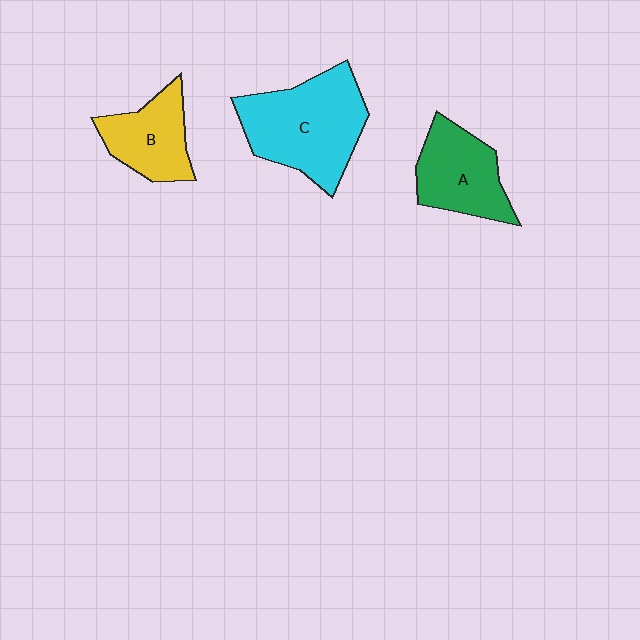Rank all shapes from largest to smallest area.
From largest to smallest: C (cyan), A (green), B (yellow).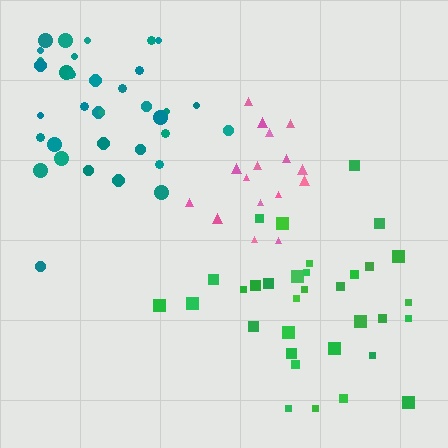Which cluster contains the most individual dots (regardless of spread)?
Teal (35).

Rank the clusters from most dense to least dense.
pink, teal, green.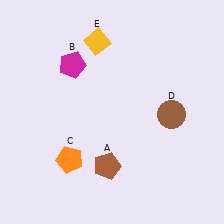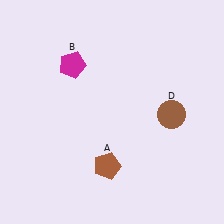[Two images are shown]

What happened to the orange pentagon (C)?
The orange pentagon (C) was removed in Image 2. It was in the bottom-left area of Image 1.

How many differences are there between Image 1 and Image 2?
There are 2 differences between the two images.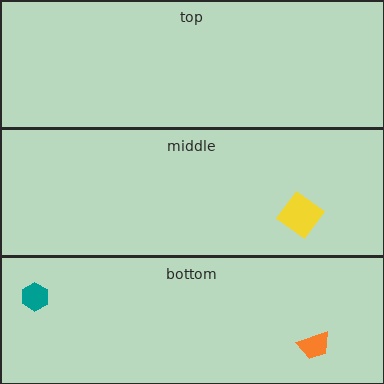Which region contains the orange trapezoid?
The bottom region.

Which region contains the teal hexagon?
The bottom region.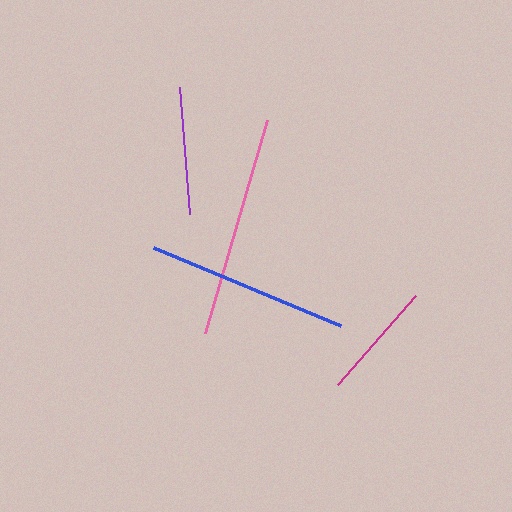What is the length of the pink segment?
The pink segment is approximately 222 pixels long.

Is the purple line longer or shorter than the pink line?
The pink line is longer than the purple line.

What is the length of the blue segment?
The blue segment is approximately 203 pixels long.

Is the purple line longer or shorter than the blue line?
The blue line is longer than the purple line.